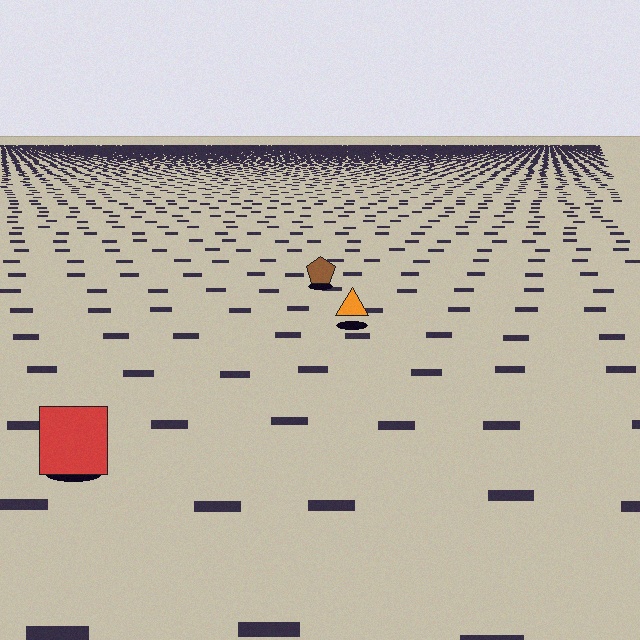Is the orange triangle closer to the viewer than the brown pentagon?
Yes. The orange triangle is closer — you can tell from the texture gradient: the ground texture is coarser near it.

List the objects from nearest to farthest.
From nearest to farthest: the red square, the orange triangle, the brown pentagon.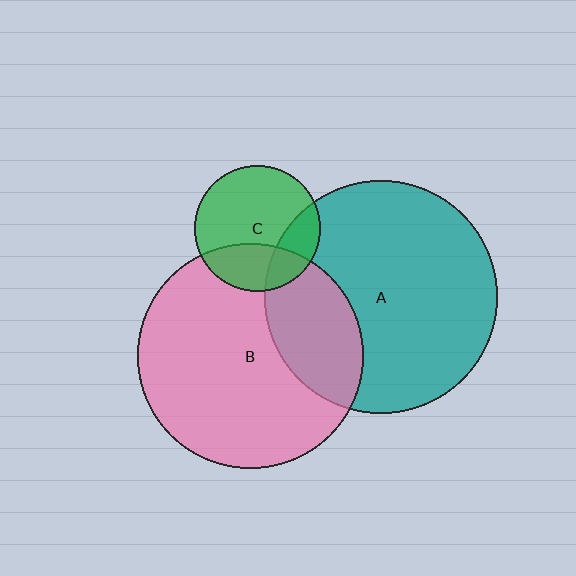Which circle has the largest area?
Circle A (teal).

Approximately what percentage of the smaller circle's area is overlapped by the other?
Approximately 30%.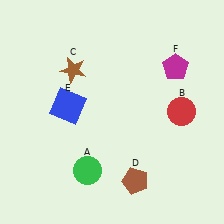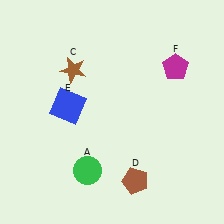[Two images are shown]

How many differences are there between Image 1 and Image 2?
There is 1 difference between the two images.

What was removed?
The red circle (B) was removed in Image 2.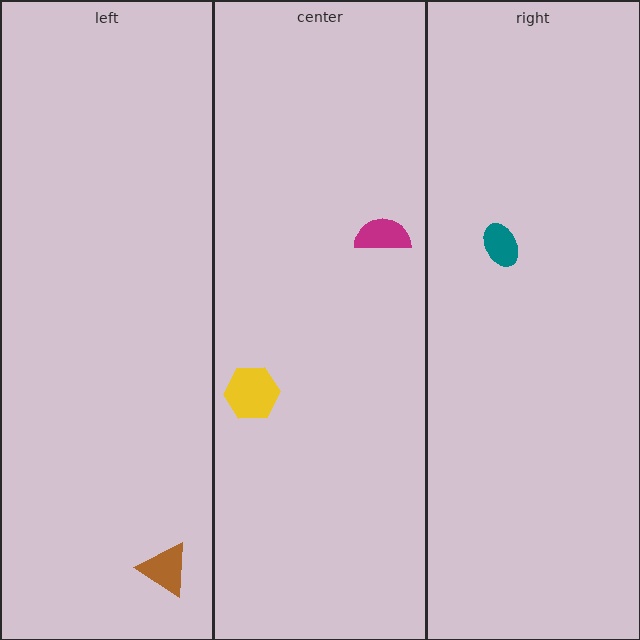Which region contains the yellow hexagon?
The center region.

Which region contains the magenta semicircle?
The center region.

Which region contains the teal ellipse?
The right region.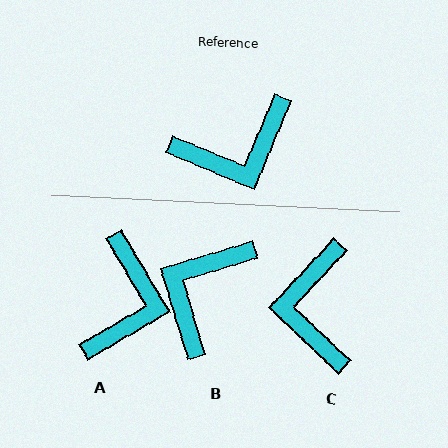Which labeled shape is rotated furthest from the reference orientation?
B, about 141 degrees away.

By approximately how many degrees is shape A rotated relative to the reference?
Approximately 53 degrees counter-clockwise.